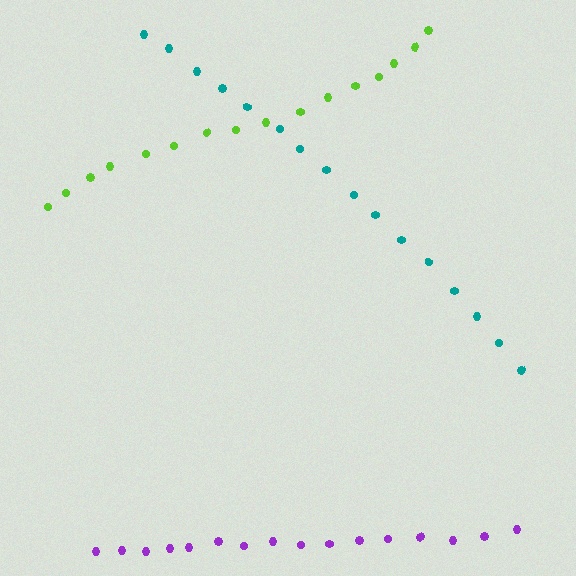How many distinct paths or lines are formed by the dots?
There are 3 distinct paths.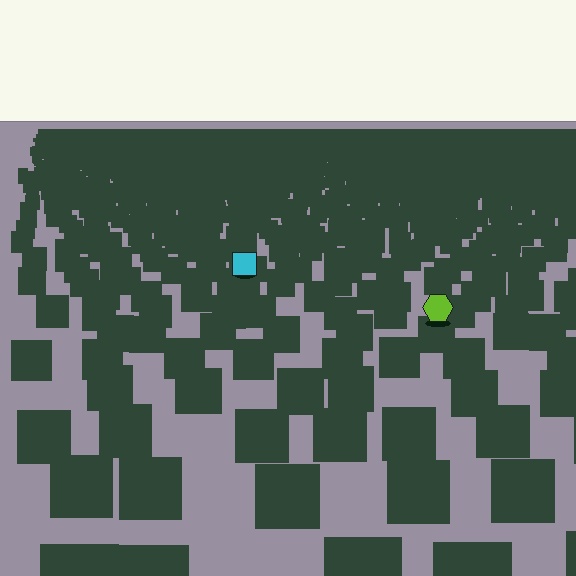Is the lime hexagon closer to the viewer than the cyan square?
Yes. The lime hexagon is closer — you can tell from the texture gradient: the ground texture is coarser near it.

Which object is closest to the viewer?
The lime hexagon is closest. The texture marks near it are larger and more spread out.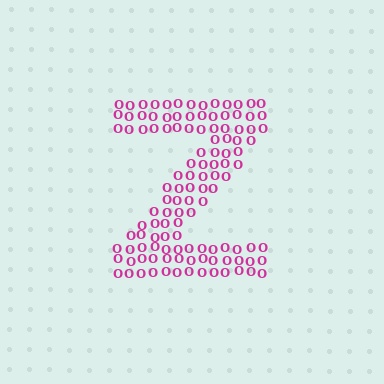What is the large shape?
The large shape is the letter Z.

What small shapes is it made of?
It is made of small letter O's.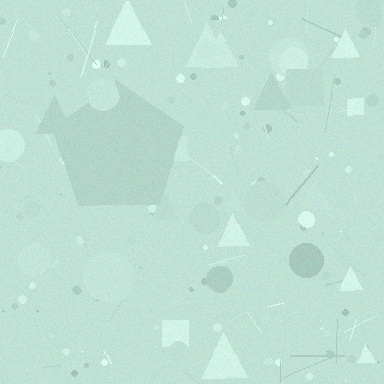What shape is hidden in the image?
A pentagon is hidden in the image.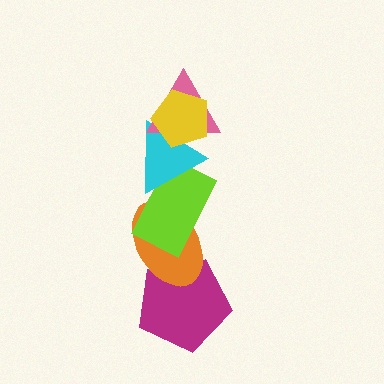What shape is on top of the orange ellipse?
The lime rectangle is on top of the orange ellipse.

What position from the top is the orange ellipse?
The orange ellipse is 5th from the top.